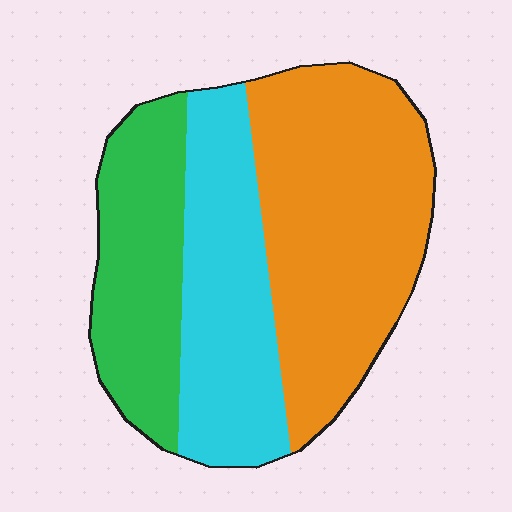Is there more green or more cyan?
Cyan.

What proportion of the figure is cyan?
Cyan covers about 30% of the figure.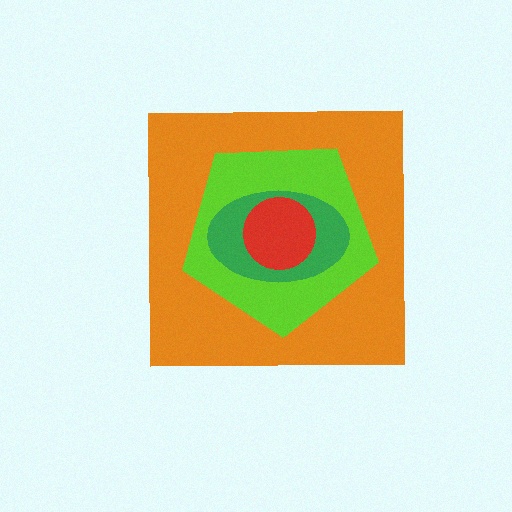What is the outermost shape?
The orange square.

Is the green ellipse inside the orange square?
Yes.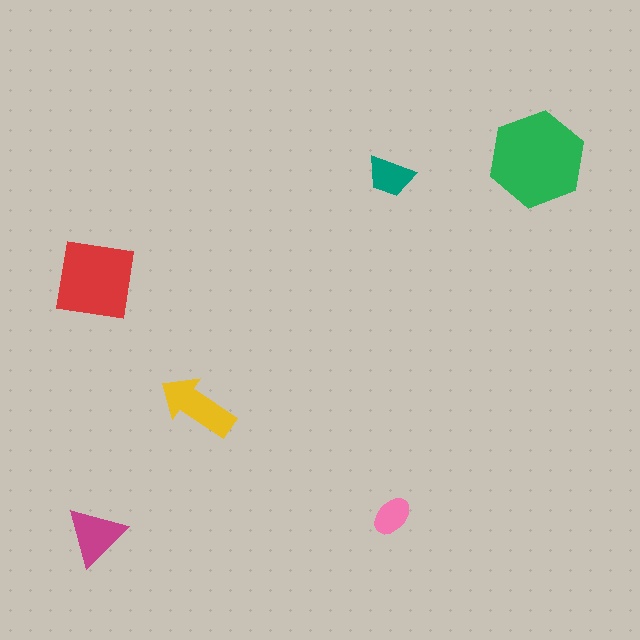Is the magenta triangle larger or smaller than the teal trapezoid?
Larger.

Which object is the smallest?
The pink ellipse.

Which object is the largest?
The green hexagon.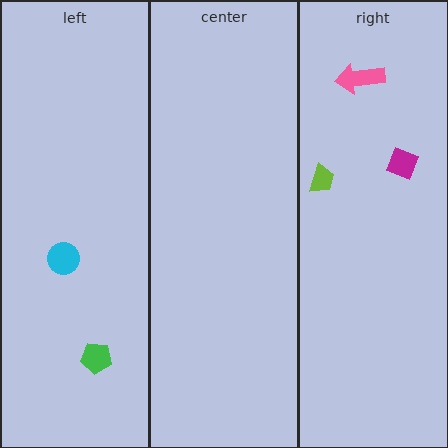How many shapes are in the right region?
3.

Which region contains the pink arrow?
The right region.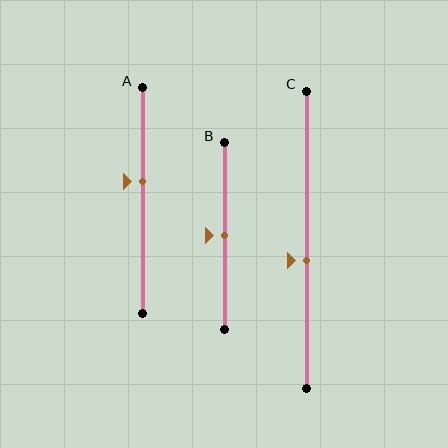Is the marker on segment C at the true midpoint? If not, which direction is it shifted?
No, the marker on segment C is shifted downward by about 7% of the segment length.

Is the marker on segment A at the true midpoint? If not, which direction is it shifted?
No, the marker on segment A is shifted upward by about 9% of the segment length.